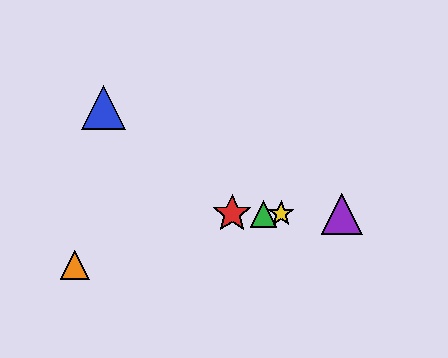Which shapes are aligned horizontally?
The red star, the green triangle, the yellow star, the purple triangle are aligned horizontally.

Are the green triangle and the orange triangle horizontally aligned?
No, the green triangle is at y≈214 and the orange triangle is at y≈265.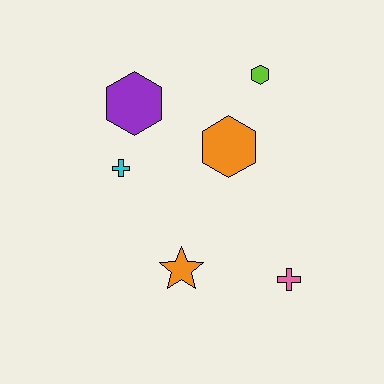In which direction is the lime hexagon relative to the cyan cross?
The lime hexagon is to the right of the cyan cross.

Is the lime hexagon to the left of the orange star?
No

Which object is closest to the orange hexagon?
The lime hexagon is closest to the orange hexagon.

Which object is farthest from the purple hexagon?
The pink cross is farthest from the purple hexagon.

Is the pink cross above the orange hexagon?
No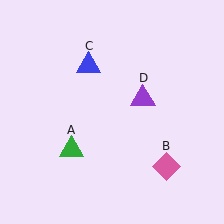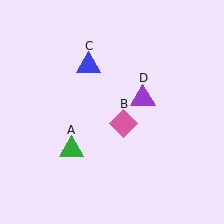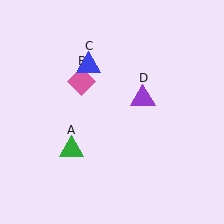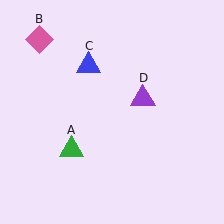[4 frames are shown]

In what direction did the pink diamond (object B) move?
The pink diamond (object B) moved up and to the left.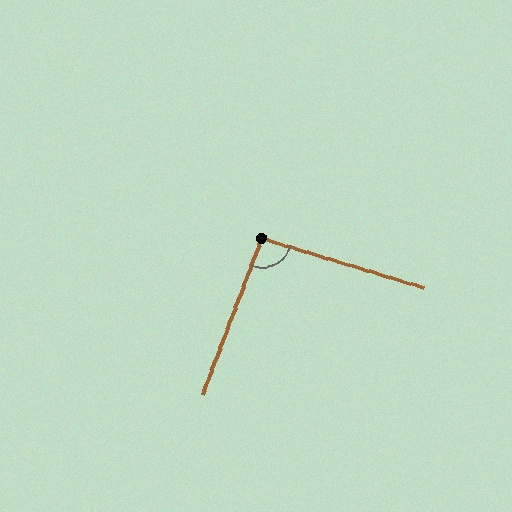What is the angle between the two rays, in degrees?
Approximately 94 degrees.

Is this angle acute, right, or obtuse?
It is approximately a right angle.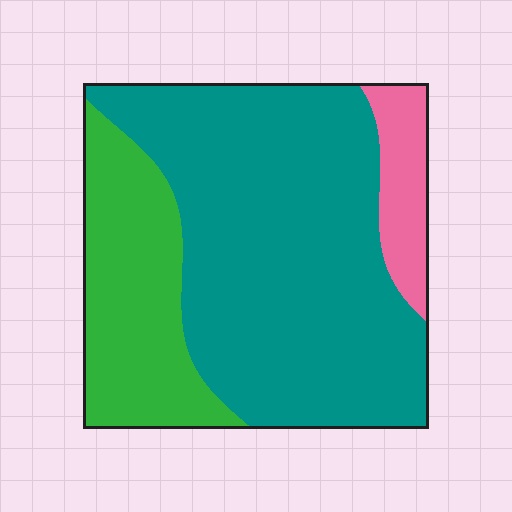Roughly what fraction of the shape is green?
Green takes up about one quarter (1/4) of the shape.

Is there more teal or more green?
Teal.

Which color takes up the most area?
Teal, at roughly 65%.